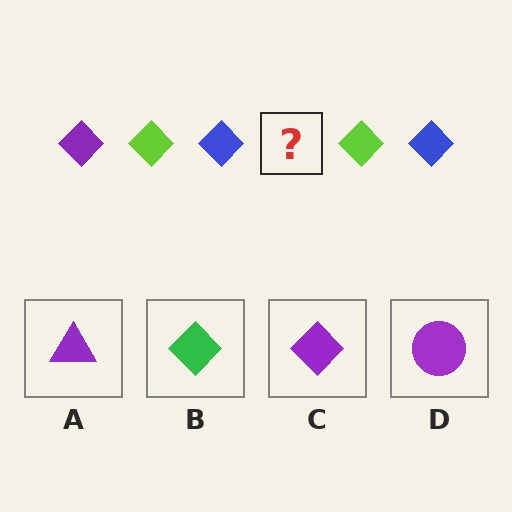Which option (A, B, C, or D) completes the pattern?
C.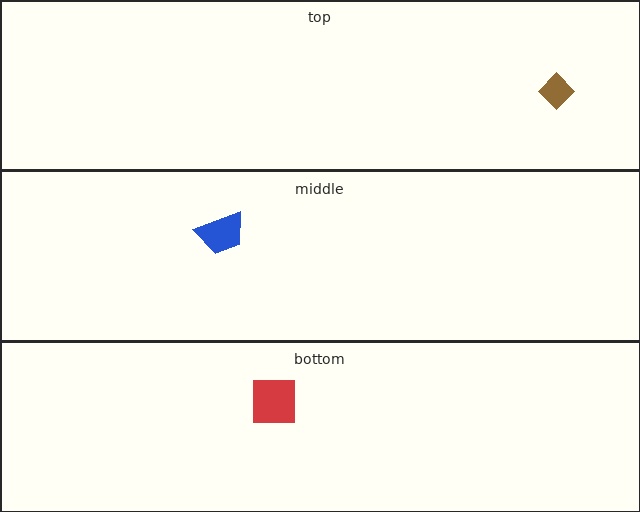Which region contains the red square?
The bottom region.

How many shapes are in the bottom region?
1.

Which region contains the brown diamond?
The top region.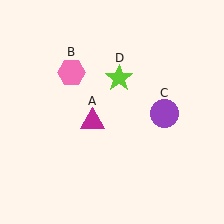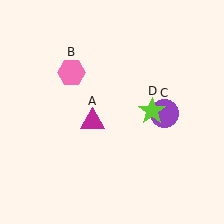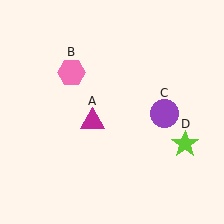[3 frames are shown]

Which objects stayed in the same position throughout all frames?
Magenta triangle (object A) and pink hexagon (object B) and purple circle (object C) remained stationary.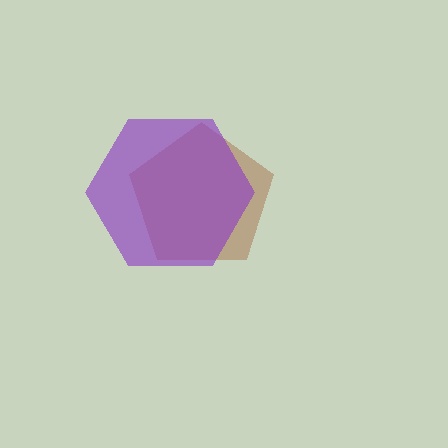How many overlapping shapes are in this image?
There are 2 overlapping shapes in the image.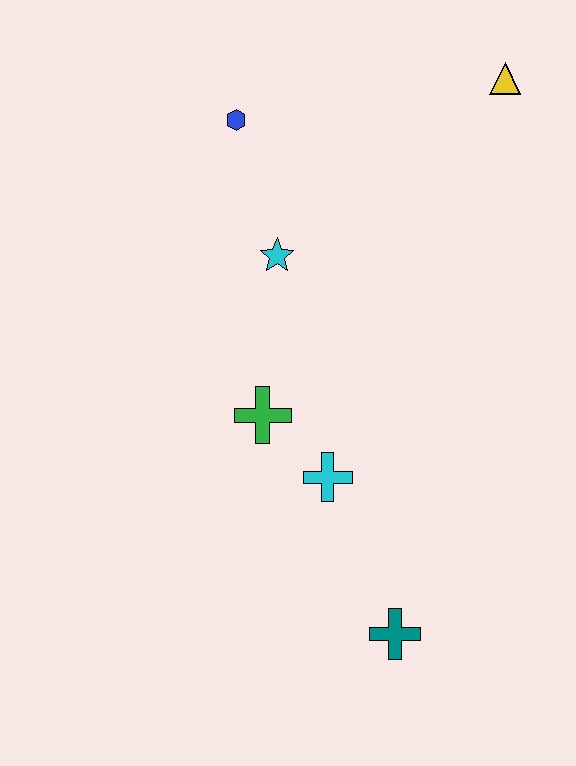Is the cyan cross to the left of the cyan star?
No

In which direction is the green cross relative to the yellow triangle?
The green cross is below the yellow triangle.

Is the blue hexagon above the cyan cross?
Yes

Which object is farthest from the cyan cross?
The yellow triangle is farthest from the cyan cross.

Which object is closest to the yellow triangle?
The blue hexagon is closest to the yellow triangle.